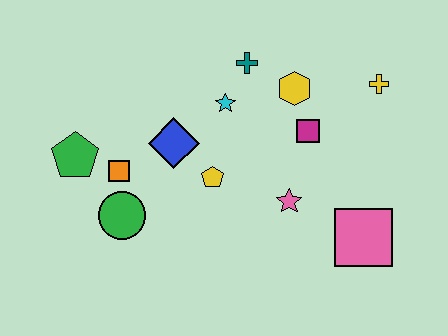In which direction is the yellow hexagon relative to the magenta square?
The yellow hexagon is above the magenta square.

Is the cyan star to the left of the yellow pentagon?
No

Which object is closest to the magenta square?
The yellow hexagon is closest to the magenta square.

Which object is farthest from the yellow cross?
The green pentagon is farthest from the yellow cross.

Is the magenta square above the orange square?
Yes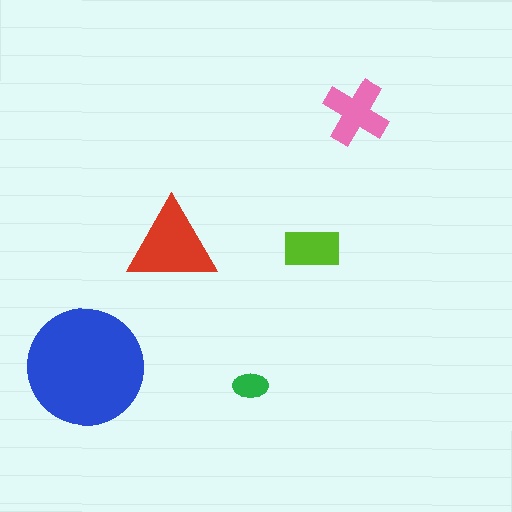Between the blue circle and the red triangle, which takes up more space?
The blue circle.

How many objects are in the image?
There are 5 objects in the image.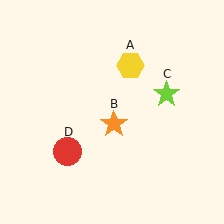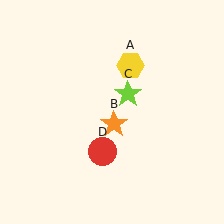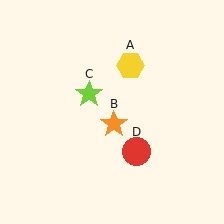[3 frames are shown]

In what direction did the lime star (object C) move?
The lime star (object C) moved left.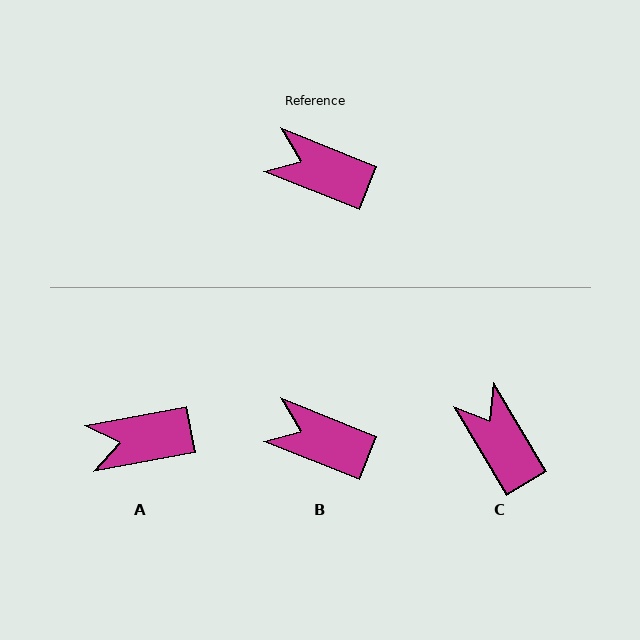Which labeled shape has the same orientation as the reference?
B.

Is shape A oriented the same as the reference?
No, it is off by about 33 degrees.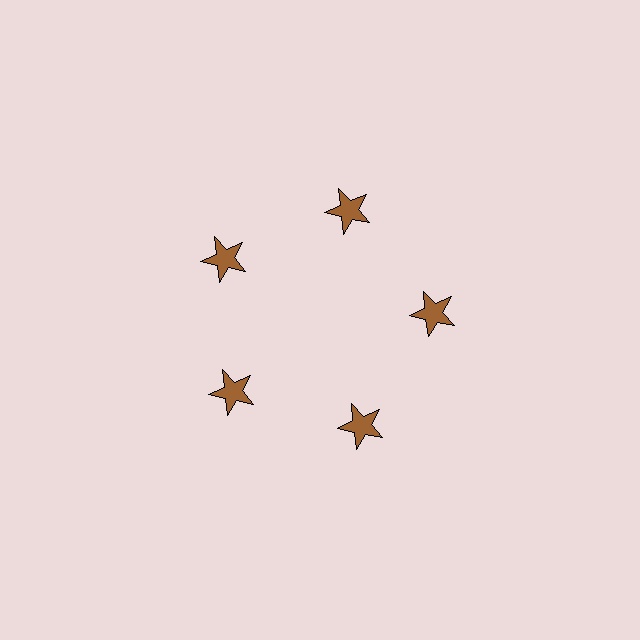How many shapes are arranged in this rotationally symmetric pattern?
There are 5 shapes, arranged in 5 groups of 1.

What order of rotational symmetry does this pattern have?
This pattern has 5-fold rotational symmetry.